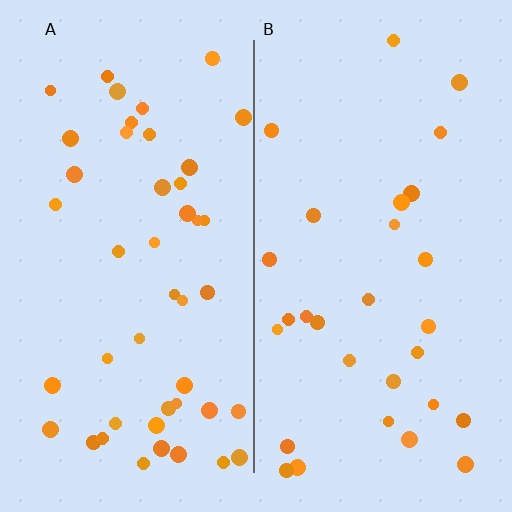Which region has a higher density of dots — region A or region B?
A (the left).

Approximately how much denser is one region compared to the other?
Approximately 1.6× — region A over region B.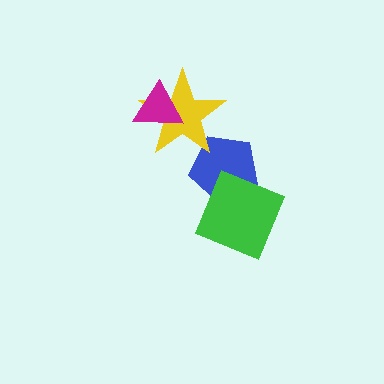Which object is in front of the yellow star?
The magenta triangle is in front of the yellow star.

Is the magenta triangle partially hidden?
No, no other shape covers it.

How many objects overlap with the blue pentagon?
2 objects overlap with the blue pentagon.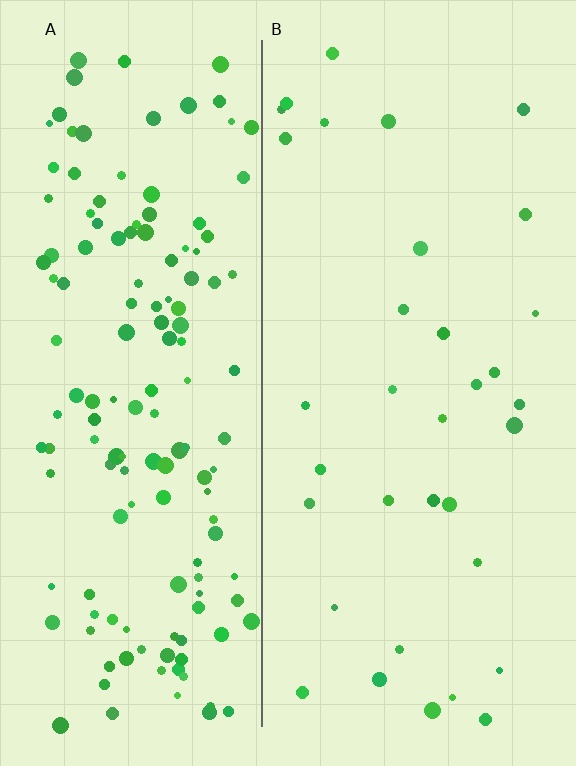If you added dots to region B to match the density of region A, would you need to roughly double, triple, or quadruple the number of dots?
Approximately quadruple.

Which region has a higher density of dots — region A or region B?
A (the left).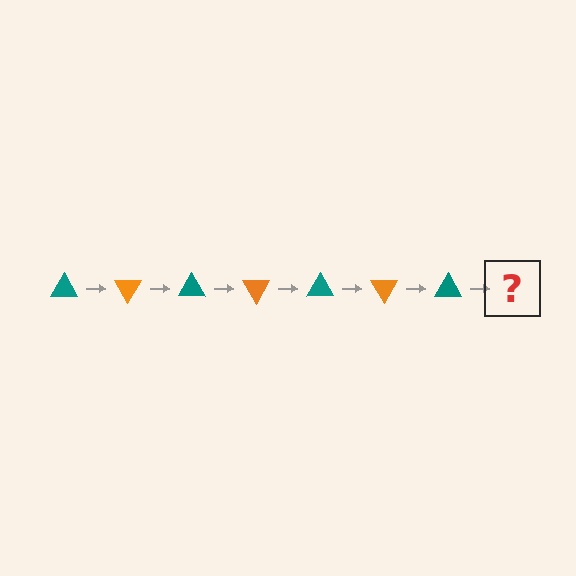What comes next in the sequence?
The next element should be an orange triangle, rotated 420 degrees from the start.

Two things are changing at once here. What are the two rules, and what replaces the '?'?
The two rules are that it rotates 60 degrees each step and the color cycles through teal and orange. The '?' should be an orange triangle, rotated 420 degrees from the start.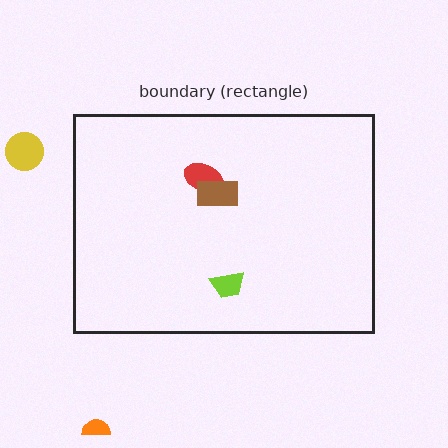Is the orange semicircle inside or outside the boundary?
Outside.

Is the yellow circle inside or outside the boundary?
Outside.